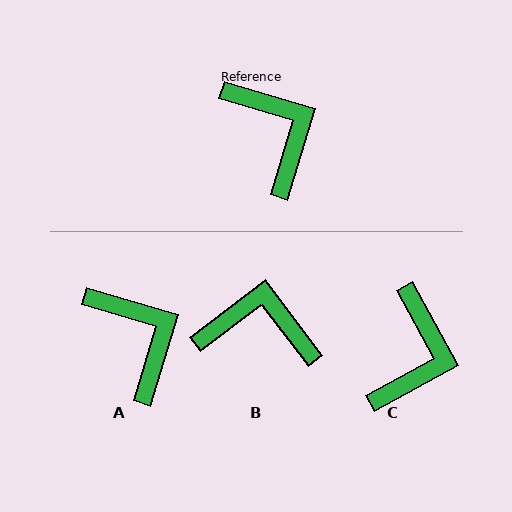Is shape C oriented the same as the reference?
No, it is off by about 45 degrees.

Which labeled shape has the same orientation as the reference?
A.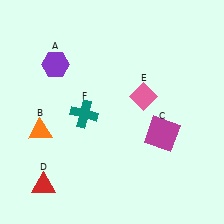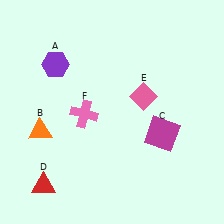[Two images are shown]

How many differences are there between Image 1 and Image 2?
There is 1 difference between the two images.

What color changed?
The cross (F) changed from teal in Image 1 to pink in Image 2.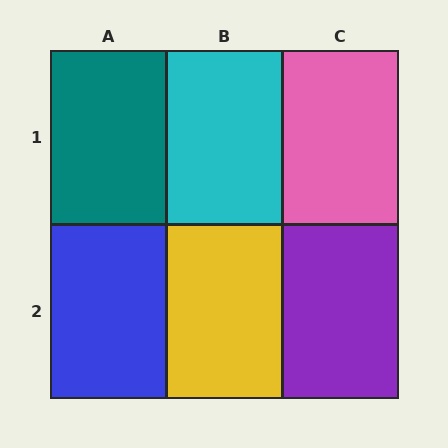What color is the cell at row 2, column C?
Purple.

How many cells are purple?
1 cell is purple.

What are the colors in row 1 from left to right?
Teal, cyan, pink.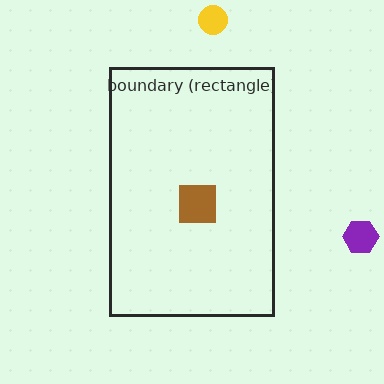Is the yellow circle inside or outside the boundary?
Outside.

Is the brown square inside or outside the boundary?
Inside.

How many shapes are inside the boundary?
1 inside, 2 outside.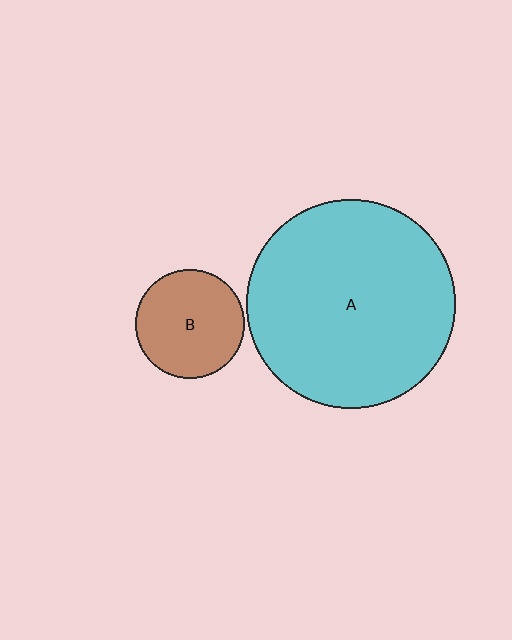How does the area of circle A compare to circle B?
Approximately 3.7 times.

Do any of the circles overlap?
No, none of the circles overlap.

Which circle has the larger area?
Circle A (cyan).